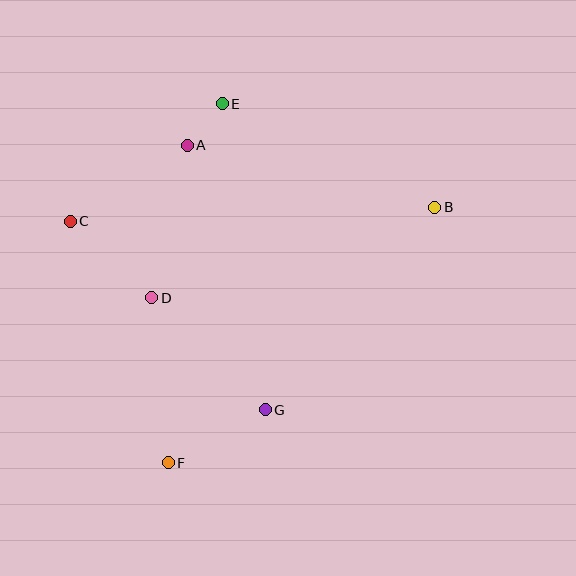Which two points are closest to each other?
Points A and E are closest to each other.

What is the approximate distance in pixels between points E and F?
The distance between E and F is approximately 363 pixels.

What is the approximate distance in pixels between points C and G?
The distance between C and G is approximately 271 pixels.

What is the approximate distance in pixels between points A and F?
The distance between A and F is approximately 318 pixels.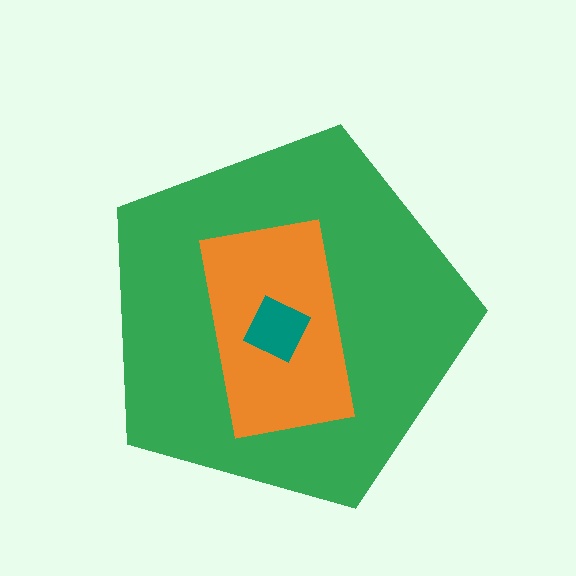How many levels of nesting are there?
3.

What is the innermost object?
The teal square.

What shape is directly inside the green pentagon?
The orange rectangle.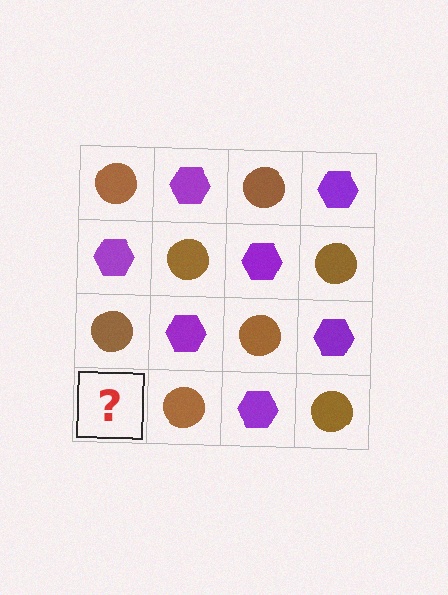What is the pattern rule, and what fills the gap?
The rule is that it alternates brown circle and purple hexagon in a checkerboard pattern. The gap should be filled with a purple hexagon.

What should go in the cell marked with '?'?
The missing cell should contain a purple hexagon.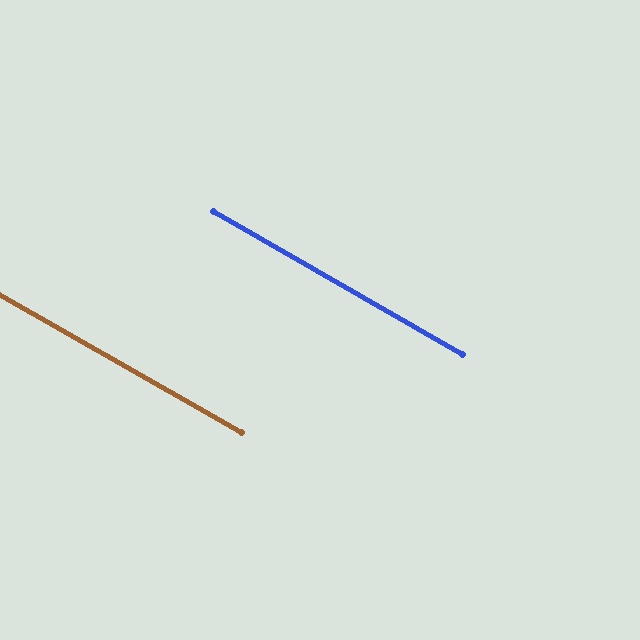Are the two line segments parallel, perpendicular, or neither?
Parallel — their directions differ by only 0.2°.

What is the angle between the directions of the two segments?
Approximately 0 degrees.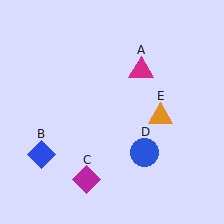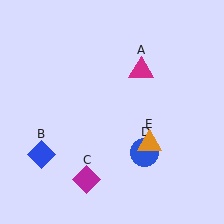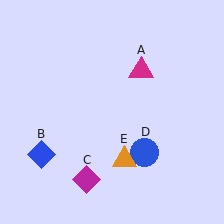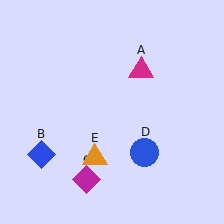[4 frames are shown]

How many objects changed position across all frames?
1 object changed position: orange triangle (object E).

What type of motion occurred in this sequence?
The orange triangle (object E) rotated clockwise around the center of the scene.